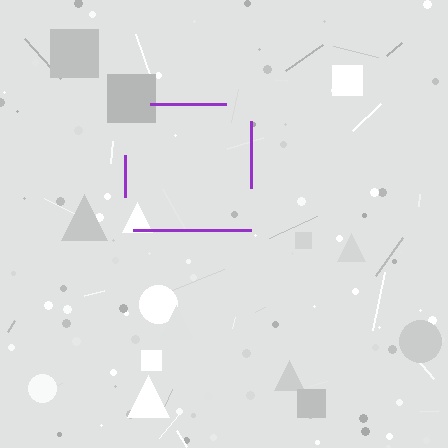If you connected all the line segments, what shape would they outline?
They would outline a square.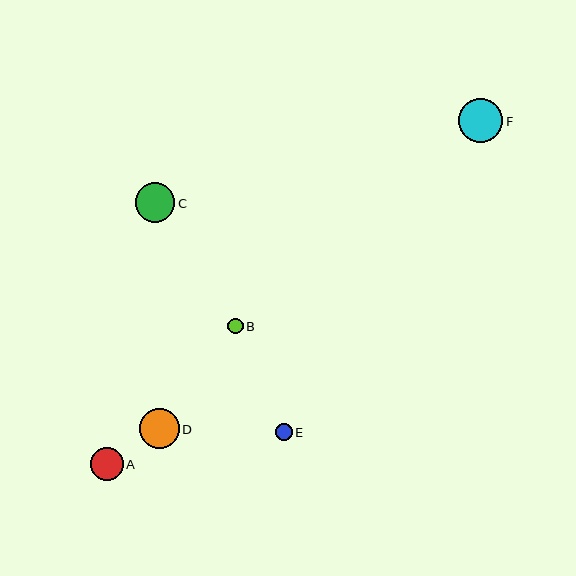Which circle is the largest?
Circle F is the largest with a size of approximately 44 pixels.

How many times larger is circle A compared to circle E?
Circle A is approximately 1.9 times the size of circle E.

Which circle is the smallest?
Circle B is the smallest with a size of approximately 16 pixels.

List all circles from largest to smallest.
From largest to smallest: F, C, D, A, E, B.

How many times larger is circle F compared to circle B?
Circle F is approximately 2.8 times the size of circle B.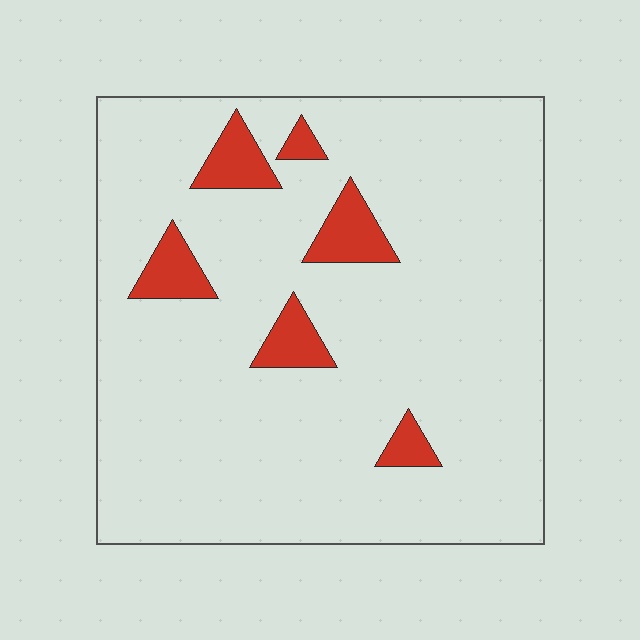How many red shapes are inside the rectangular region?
6.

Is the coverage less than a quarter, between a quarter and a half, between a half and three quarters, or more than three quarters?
Less than a quarter.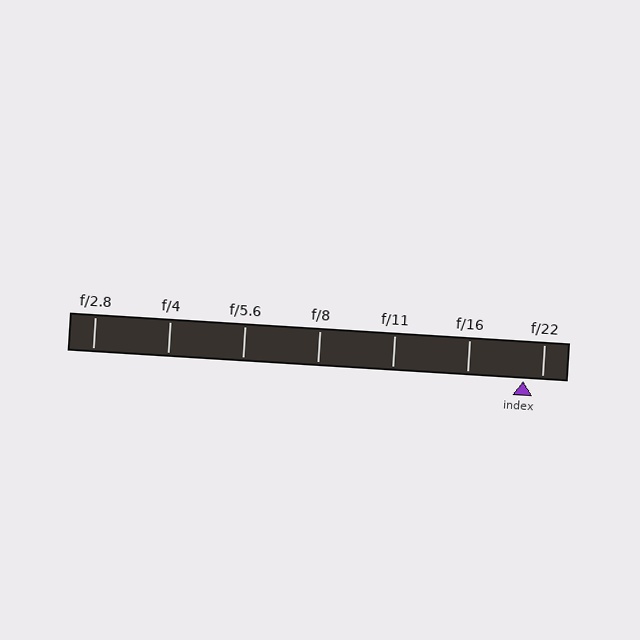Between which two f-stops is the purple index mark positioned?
The index mark is between f/16 and f/22.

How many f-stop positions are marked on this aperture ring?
There are 7 f-stop positions marked.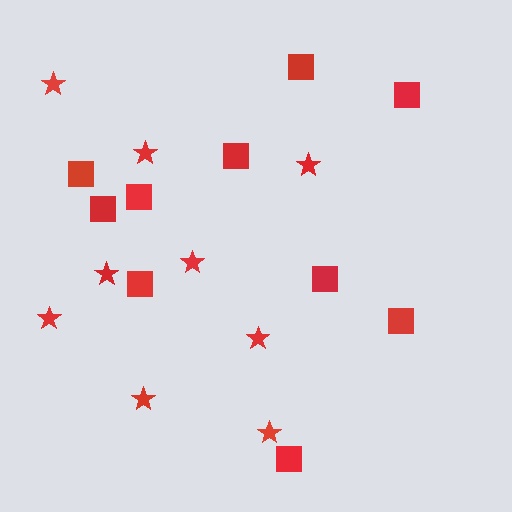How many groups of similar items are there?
There are 2 groups: one group of stars (9) and one group of squares (10).